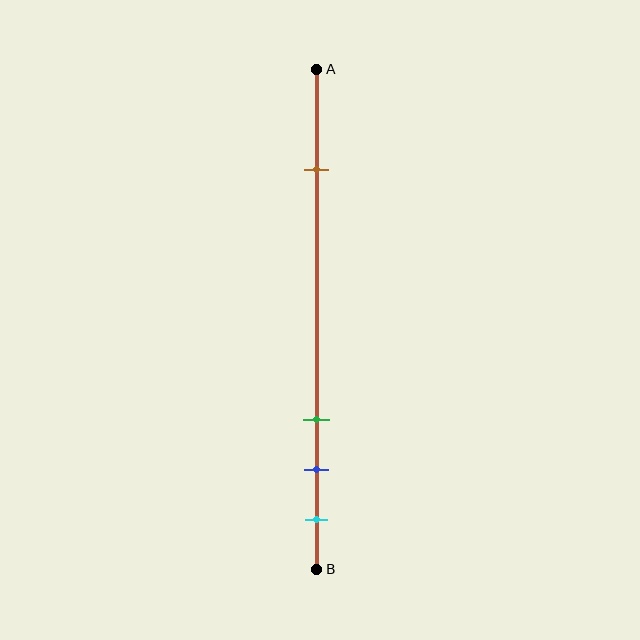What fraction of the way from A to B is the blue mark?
The blue mark is approximately 80% (0.8) of the way from A to B.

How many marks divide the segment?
There are 4 marks dividing the segment.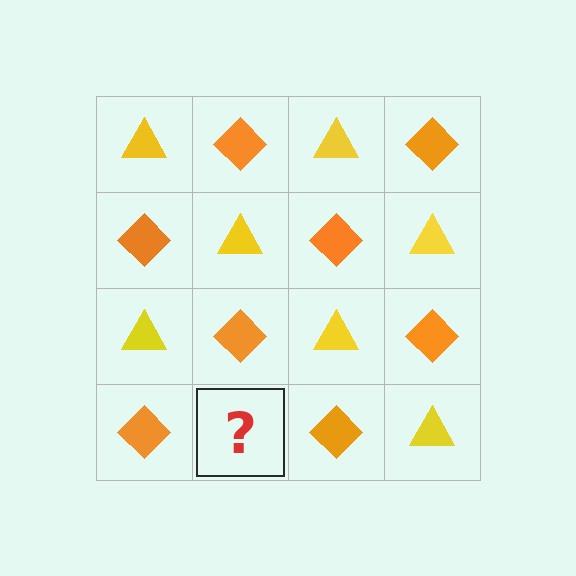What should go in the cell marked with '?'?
The missing cell should contain a yellow triangle.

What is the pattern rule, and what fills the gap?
The rule is that it alternates yellow triangle and orange diamond in a checkerboard pattern. The gap should be filled with a yellow triangle.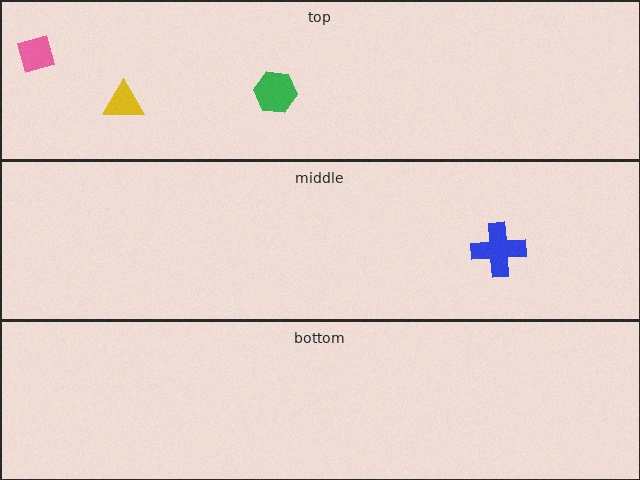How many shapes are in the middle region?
1.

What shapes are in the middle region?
The blue cross.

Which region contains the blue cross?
The middle region.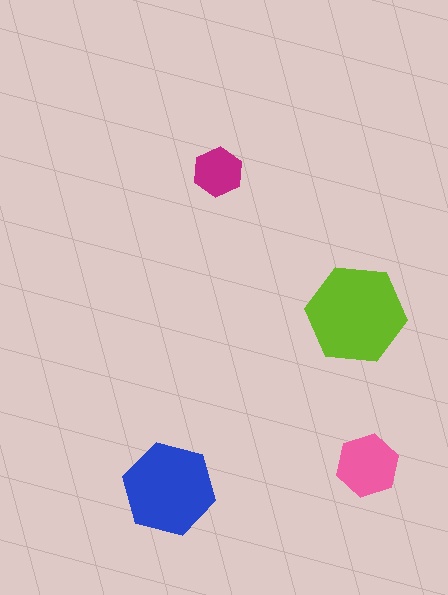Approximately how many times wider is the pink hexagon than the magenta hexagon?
About 1.5 times wider.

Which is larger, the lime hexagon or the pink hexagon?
The lime one.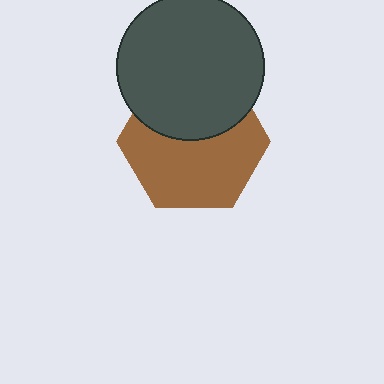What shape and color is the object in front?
The object in front is a dark gray circle.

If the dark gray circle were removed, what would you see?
You would see the complete brown hexagon.